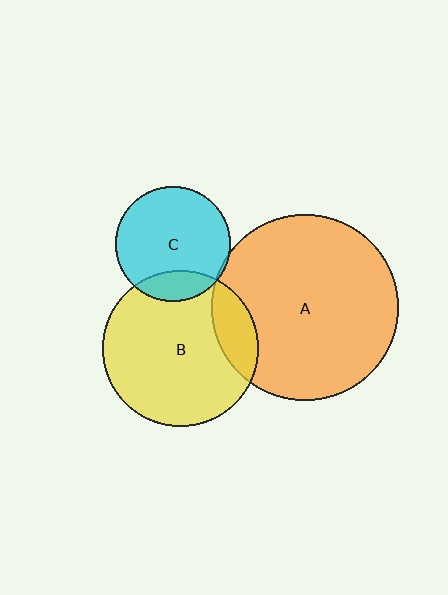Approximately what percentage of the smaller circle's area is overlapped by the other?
Approximately 15%.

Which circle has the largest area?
Circle A (orange).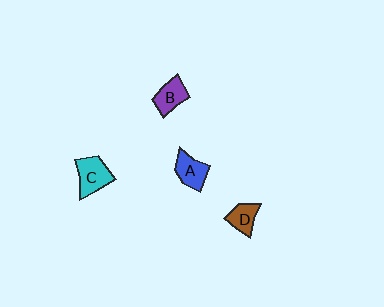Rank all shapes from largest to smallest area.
From largest to smallest: C (cyan), A (blue), B (purple), D (brown).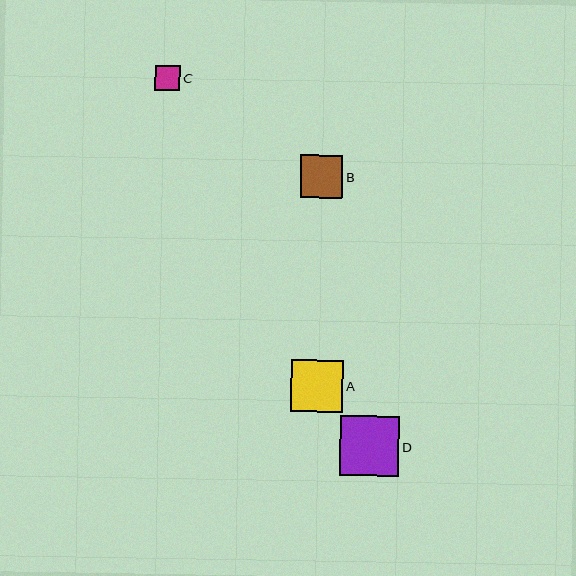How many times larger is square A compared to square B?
Square A is approximately 1.2 times the size of square B.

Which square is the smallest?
Square C is the smallest with a size of approximately 25 pixels.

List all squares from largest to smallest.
From largest to smallest: D, A, B, C.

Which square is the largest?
Square D is the largest with a size of approximately 60 pixels.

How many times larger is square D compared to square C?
Square D is approximately 2.4 times the size of square C.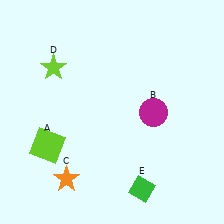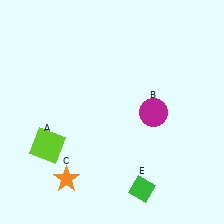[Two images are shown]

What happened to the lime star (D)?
The lime star (D) was removed in Image 2. It was in the top-left area of Image 1.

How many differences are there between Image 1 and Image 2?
There is 1 difference between the two images.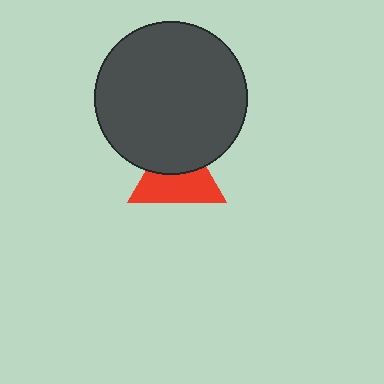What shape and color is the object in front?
The object in front is a dark gray circle.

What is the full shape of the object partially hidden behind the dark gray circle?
The partially hidden object is a red triangle.